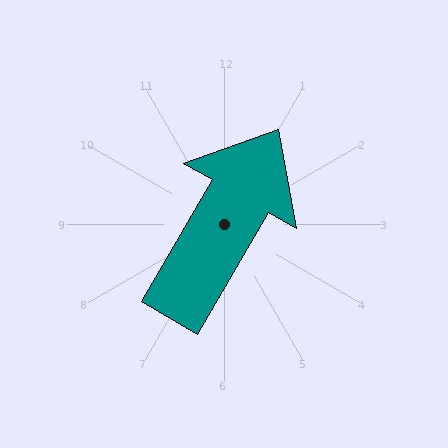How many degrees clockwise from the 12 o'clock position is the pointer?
Approximately 30 degrees.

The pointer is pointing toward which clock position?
Roughly 1 o'clock.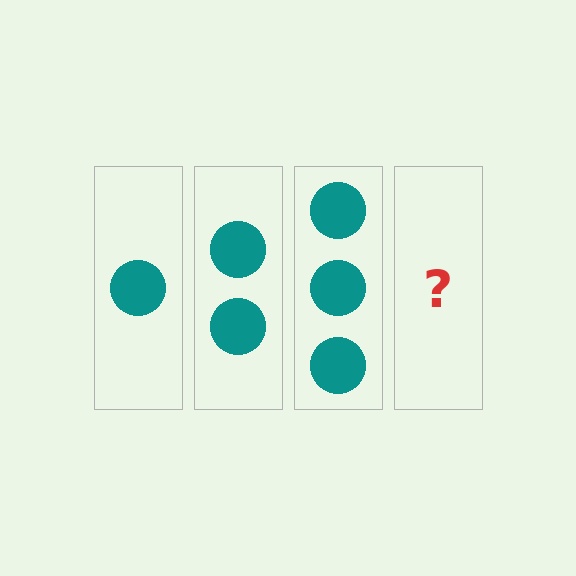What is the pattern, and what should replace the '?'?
The pattern is that each step adds one more circle. The '?' should be 4 circles.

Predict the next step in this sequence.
The next step is 4 circles.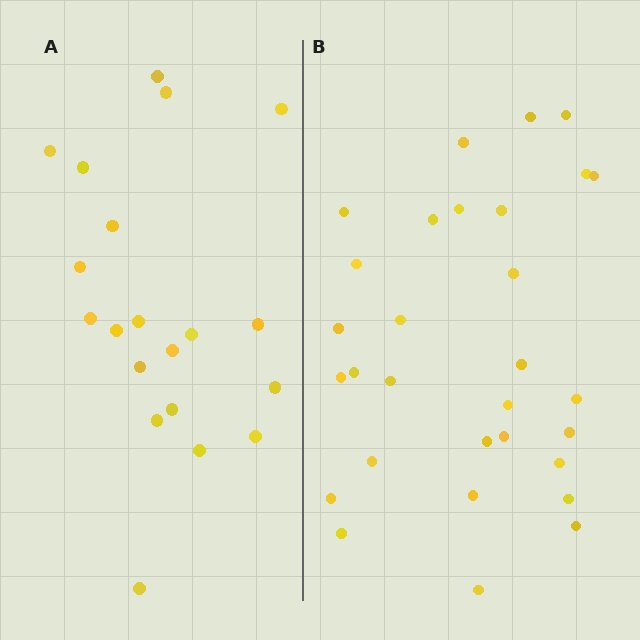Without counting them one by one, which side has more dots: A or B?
Region B (the right region) has more dots.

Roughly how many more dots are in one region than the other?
Region B has roughly 10 or so more dots than region A.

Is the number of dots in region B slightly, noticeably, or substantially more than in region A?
Region B has substantially more. The ratio is roughly 1.5 to 1.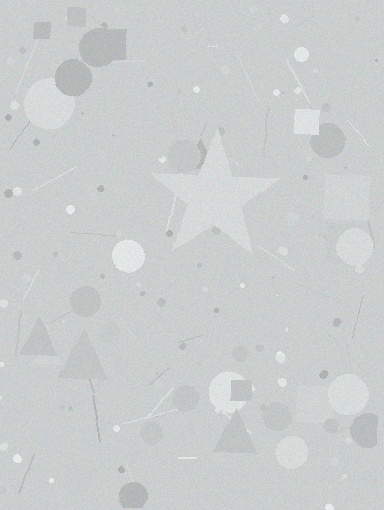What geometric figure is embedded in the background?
A star is embedded in the background.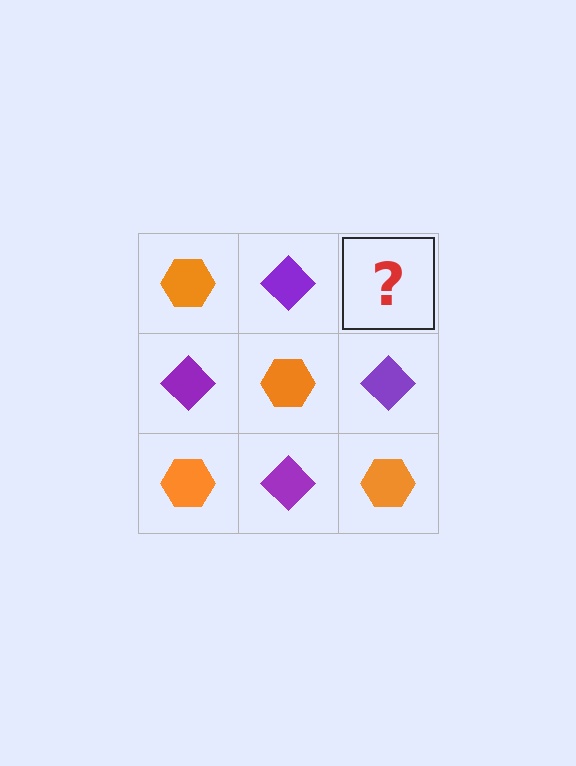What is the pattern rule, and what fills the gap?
The rule is that it alternates orange hexagon and purple diamond in a checkerboard pattern. The gap should be filled with an orange hexagon.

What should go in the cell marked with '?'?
The missing cell should contain an orange hexagon.